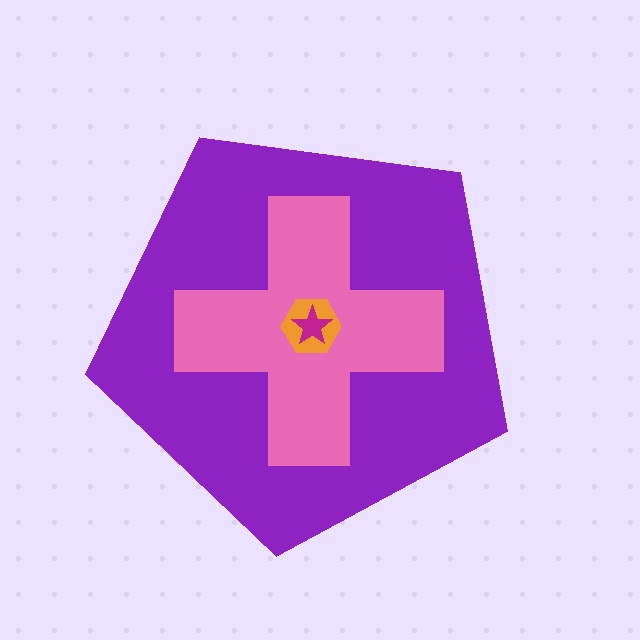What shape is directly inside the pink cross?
The orange hexagon.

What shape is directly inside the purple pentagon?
The pink cross.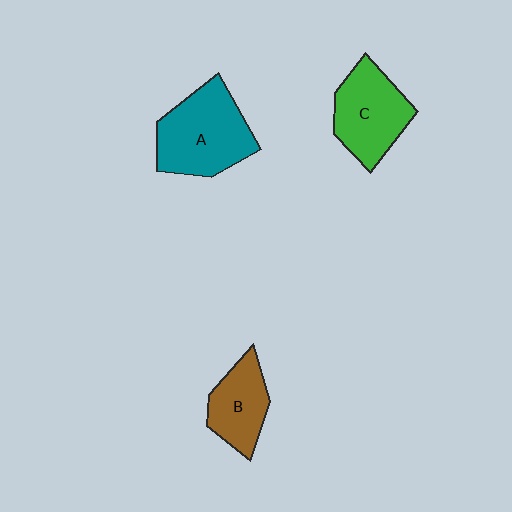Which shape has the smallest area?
Shape B (brown).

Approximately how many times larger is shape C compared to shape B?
Approximately 1.3 times.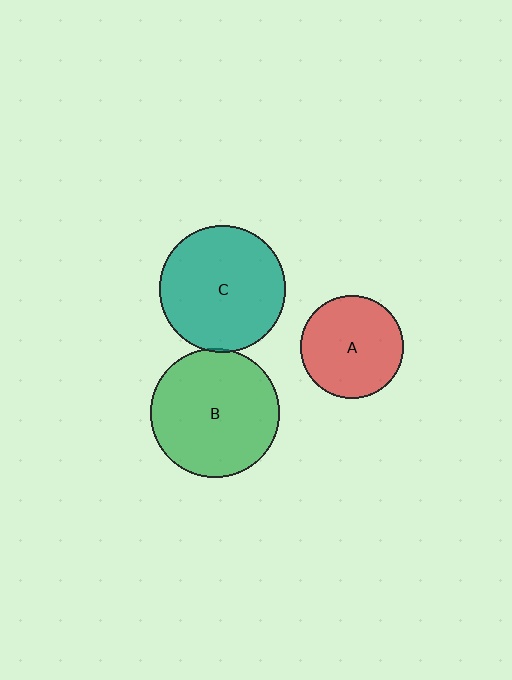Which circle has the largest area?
Circle B (green).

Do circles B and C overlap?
Yes.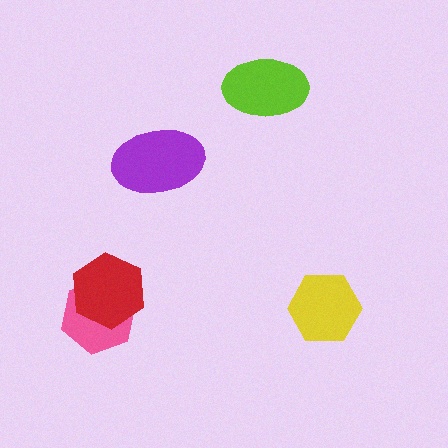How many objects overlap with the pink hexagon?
1 object overlaps with the pink hexagon.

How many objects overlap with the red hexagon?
1 object overlaps with the red hexagon.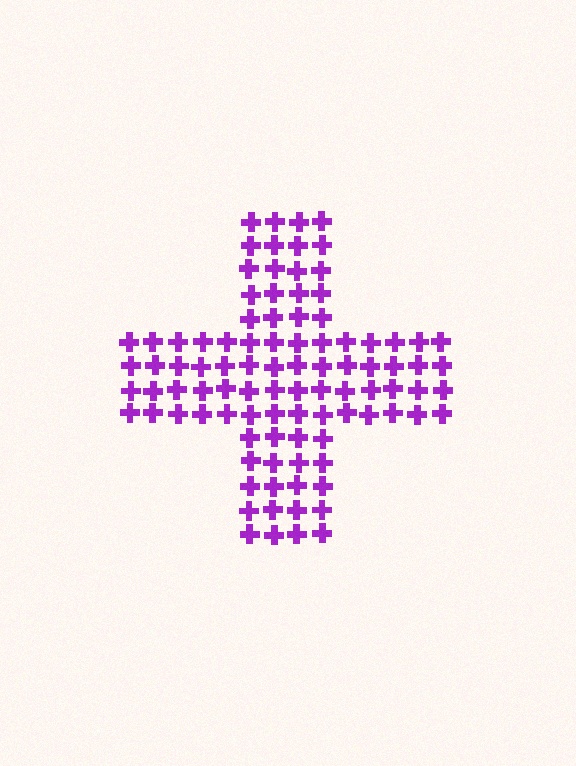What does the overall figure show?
The overall figure shows a cross.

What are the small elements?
The small elements are crosses.